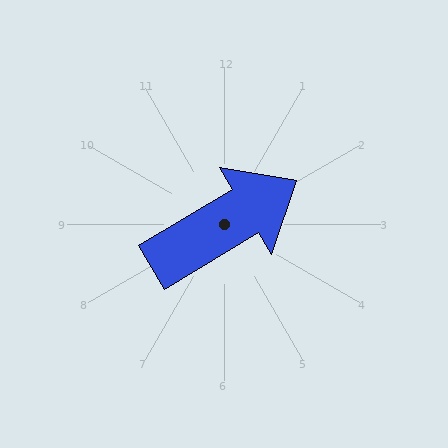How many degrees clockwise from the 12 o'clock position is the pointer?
Approximately 59 degrees.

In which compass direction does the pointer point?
Northeast.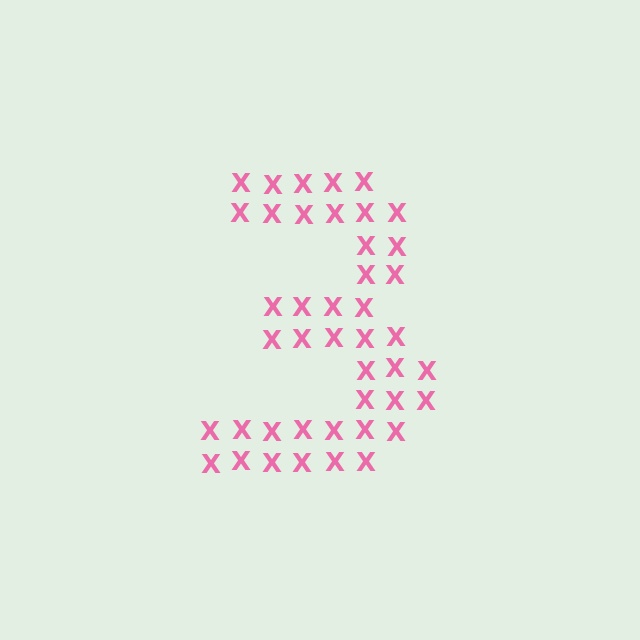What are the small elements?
The small elements are letter X's.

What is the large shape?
The large shape is the digit 3.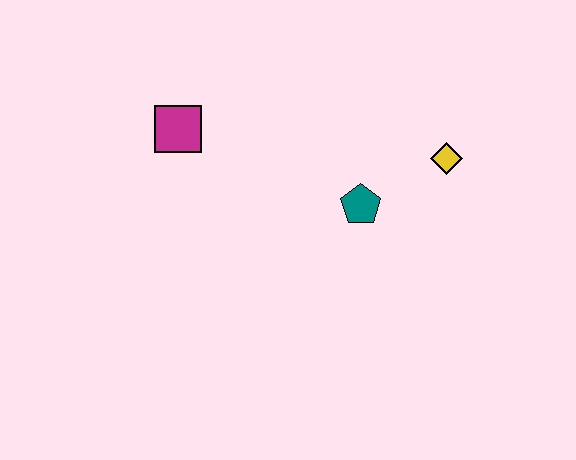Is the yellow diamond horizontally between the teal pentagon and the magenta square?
No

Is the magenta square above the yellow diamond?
Yes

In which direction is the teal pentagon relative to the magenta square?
The teal pentagon is to the right of the magenta square.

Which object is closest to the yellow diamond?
The teal pentagon is closest to the yellow diamond.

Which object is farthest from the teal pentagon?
The magenta square is farthest from the teal pentagon.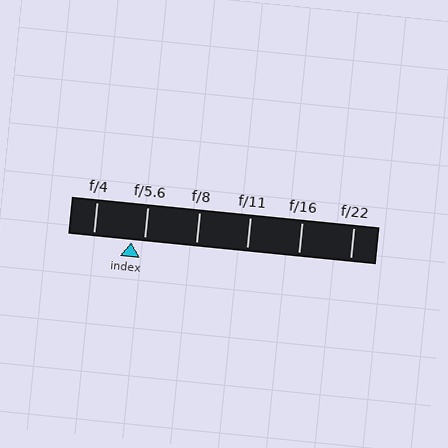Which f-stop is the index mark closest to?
The index mark is closest to f/5.6.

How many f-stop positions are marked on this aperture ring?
There are 6 f-stop positions marked.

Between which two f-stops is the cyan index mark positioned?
The index mark is between f/4 and f/5.6.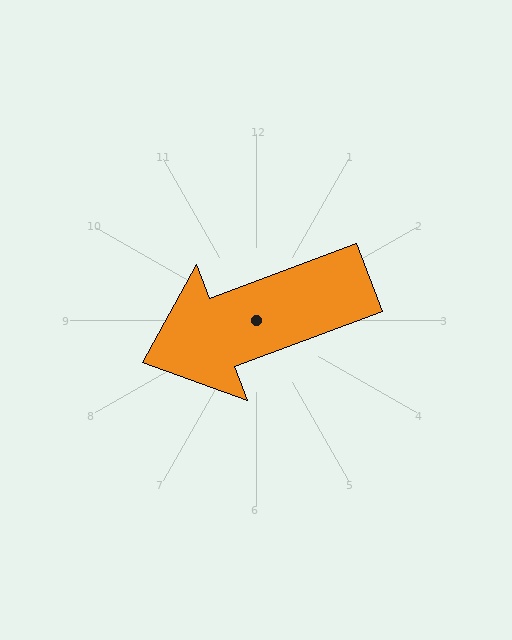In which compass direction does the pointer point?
West.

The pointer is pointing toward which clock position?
Roughly 8 o'clock.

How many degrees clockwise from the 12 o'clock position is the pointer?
Approximately 249 degrees.